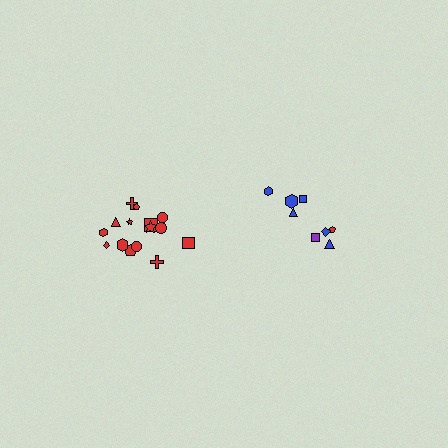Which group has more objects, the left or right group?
The left group.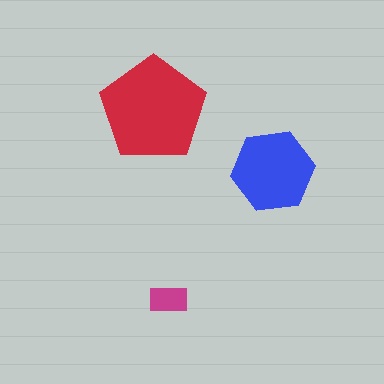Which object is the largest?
The red pentagon.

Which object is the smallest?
The magenta rectangle.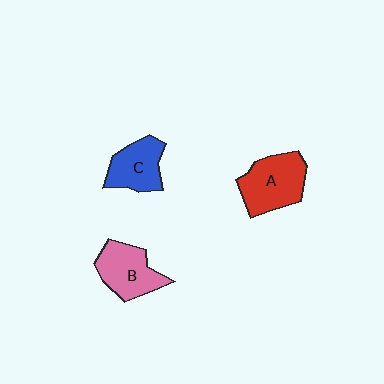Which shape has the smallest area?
Shape C (blue).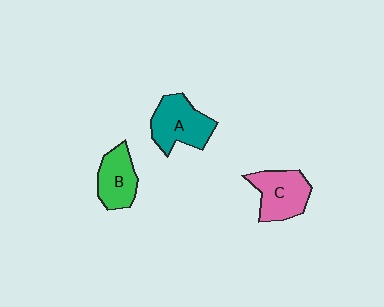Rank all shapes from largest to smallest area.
From largest to smallest: A (teal), C (pink), B (green).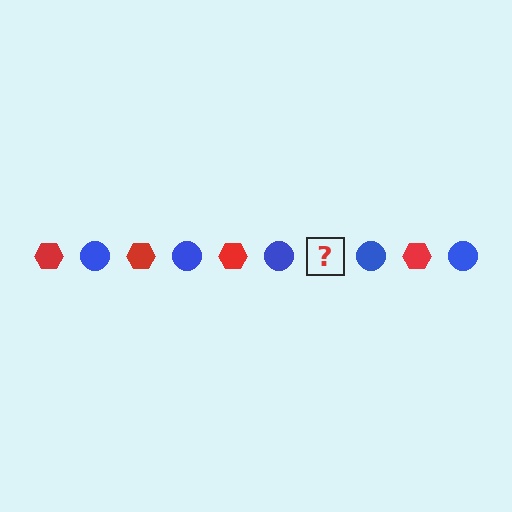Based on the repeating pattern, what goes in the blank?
The blank should be a red hexagon.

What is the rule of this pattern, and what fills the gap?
The rule is that the pattern alternates between red hexagon and blue circle. The gap should be filled with a red hexagon.